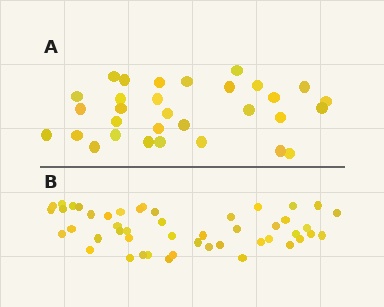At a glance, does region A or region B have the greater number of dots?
Region B (the bottom region) has more dots.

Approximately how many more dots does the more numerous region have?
Region B has approximately 15 more dots than region A.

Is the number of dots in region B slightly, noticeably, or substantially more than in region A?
Region B has substantially more. The ratio is roughly 1.5 to 1.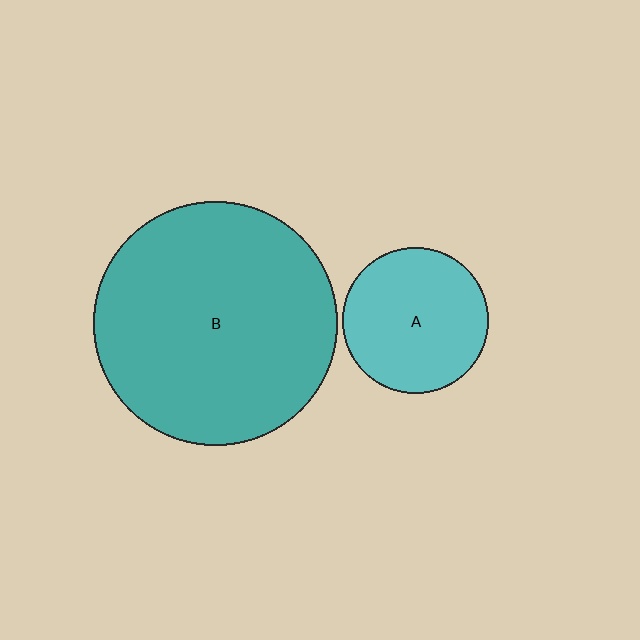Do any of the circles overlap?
No, none of the circles overlap.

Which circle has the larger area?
Circle B (teal).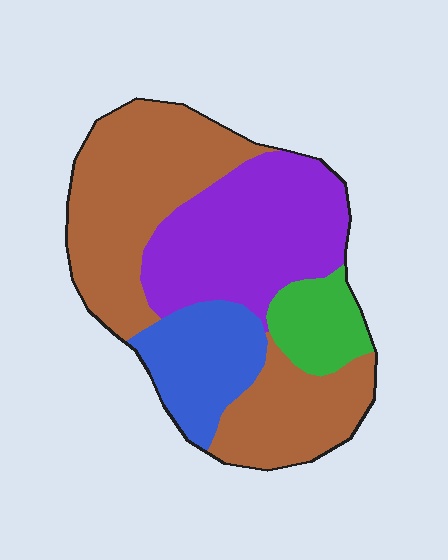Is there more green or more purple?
Purple.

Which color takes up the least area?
Green, at roughly 10%.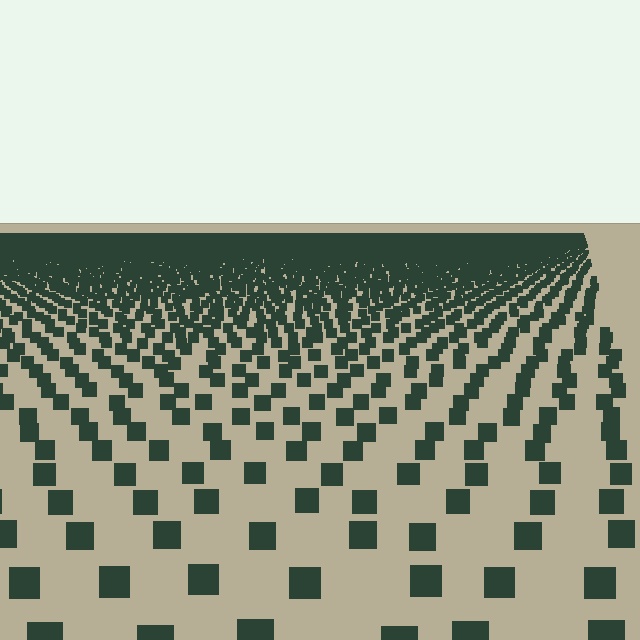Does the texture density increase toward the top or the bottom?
Density increases toward the top.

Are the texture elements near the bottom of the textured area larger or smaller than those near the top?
Larger. Near the bottom, elements are closer to the viewer and appear at a bigger on-screen size.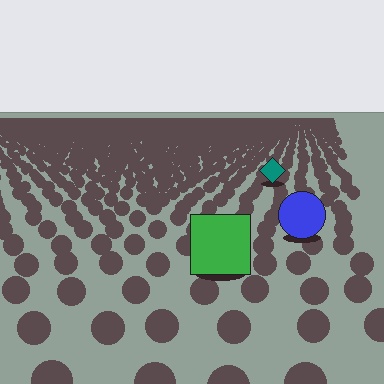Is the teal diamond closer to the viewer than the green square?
No. The green square is closer — you can tell from the texture gradient: the ground texture is coarser near it.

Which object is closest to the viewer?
The green square is closest. The texture marks near it are larger and more spread out.